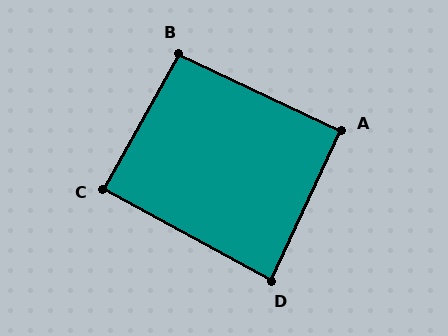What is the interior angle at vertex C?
Approximately 89 degrees (approximately right).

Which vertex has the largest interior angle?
B, at approximately 94 degrees.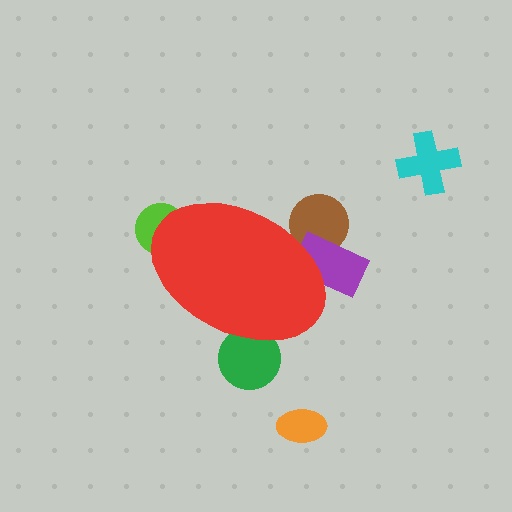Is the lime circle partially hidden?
Yes, the lime circle is partially hidden behind the red ellipse.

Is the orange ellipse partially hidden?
No, the orange ellipse is fully visible.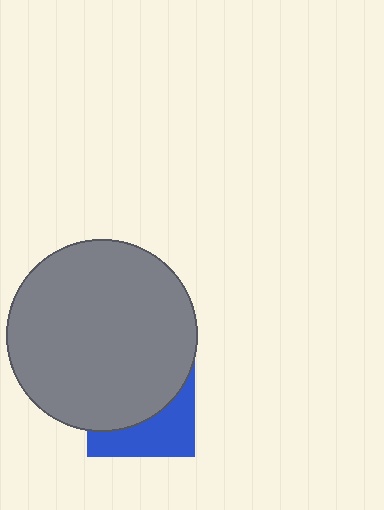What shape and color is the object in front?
The object in front is a gray circle.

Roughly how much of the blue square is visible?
A small part of it is visible (roughly 39%).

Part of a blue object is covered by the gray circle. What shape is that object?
It is a square.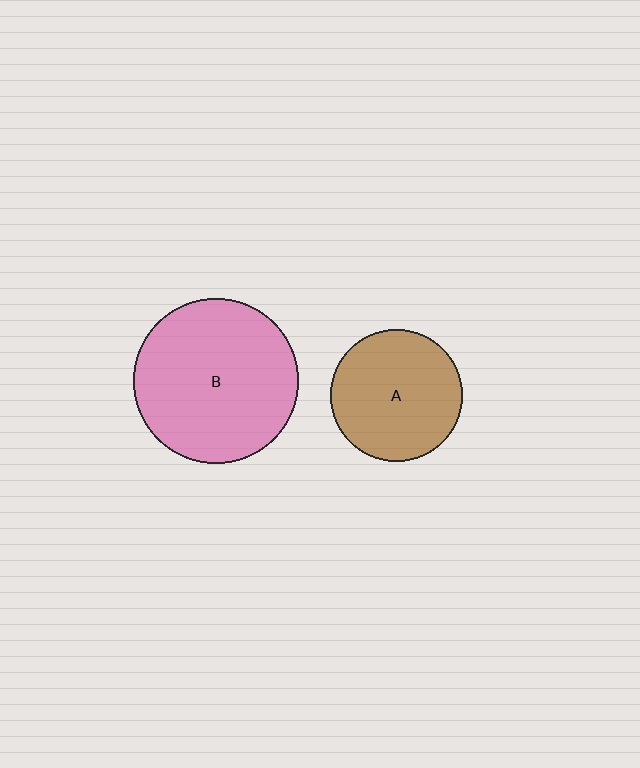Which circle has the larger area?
Circle B (pink).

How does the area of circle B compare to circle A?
Approximately 1.6 times.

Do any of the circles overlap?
No, none of the circles overlap.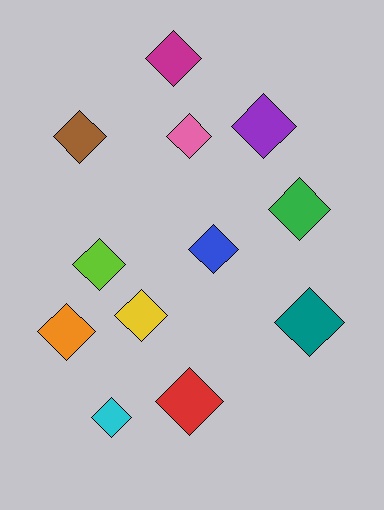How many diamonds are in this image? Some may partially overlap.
There are 12 diamonds.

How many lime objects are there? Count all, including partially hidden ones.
There is 1 lime object.